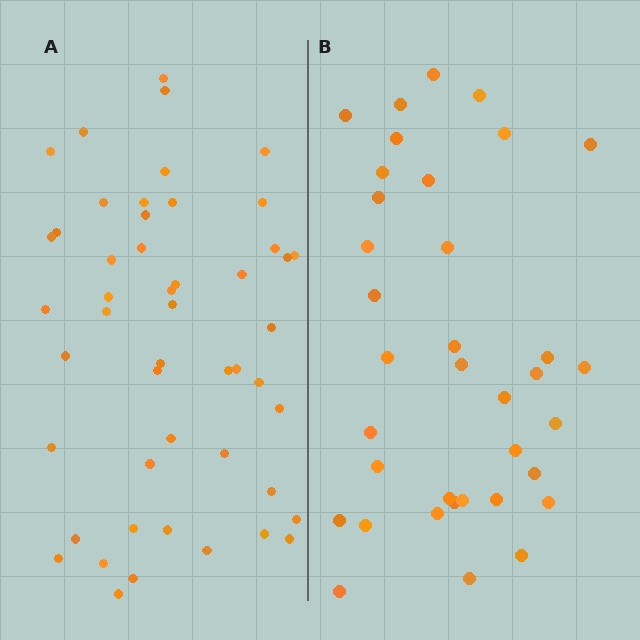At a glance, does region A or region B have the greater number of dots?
Region A (the left region) has more dots.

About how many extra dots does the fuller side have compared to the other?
Region A has approximately 15 more dots than region B.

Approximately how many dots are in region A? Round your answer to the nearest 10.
About 50 dots. (The exact count is 49, which rounds to 50.)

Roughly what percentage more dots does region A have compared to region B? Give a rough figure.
About 35% more.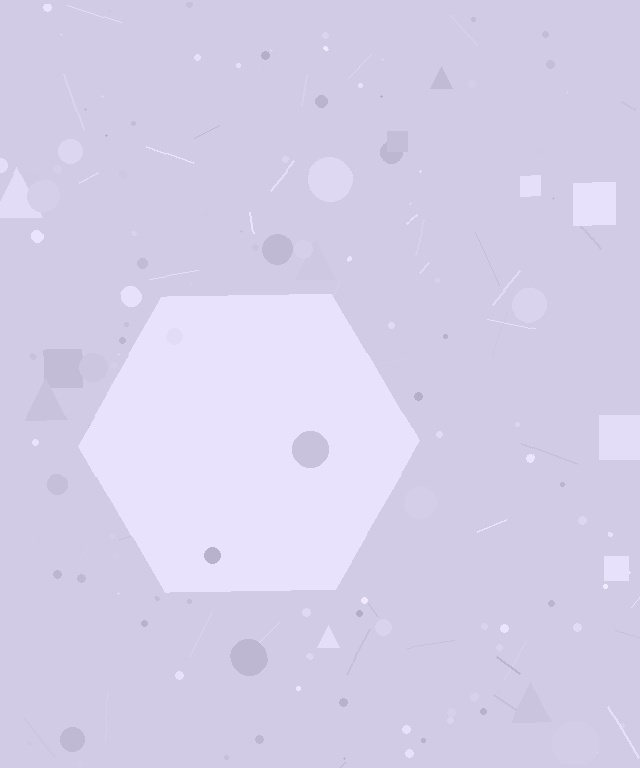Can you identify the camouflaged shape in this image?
The camouflaged shape is a hexagon.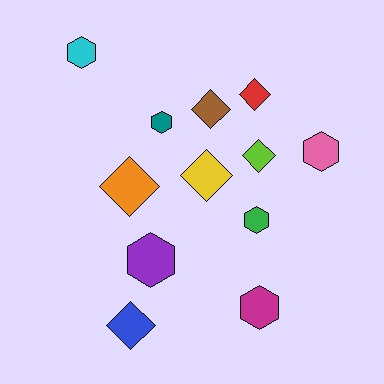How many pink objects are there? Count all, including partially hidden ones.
There is 1 pink object.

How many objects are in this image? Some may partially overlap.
There are 12 objects.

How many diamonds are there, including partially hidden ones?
There are 6 diamonds.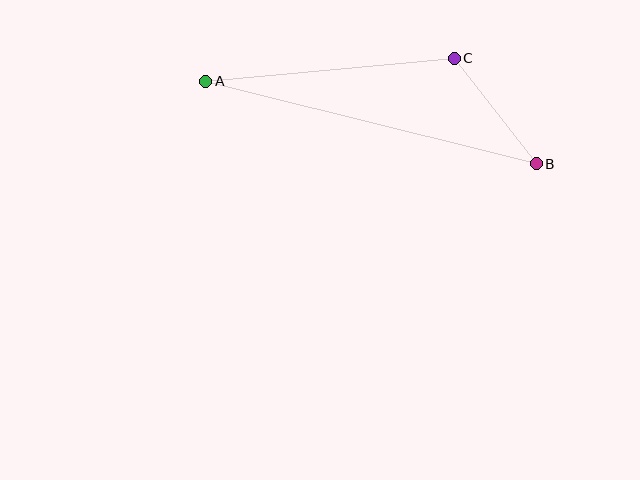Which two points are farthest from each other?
Points A and B are farthest from each other.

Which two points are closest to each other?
Points B and C are closest to each other.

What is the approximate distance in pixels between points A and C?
The distance between A and C is approximately 249 pixels.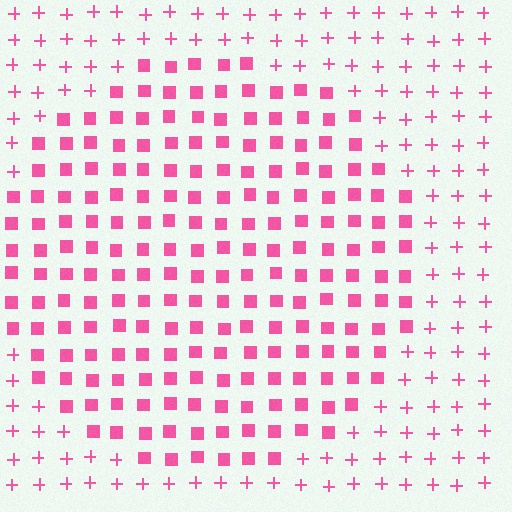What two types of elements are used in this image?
The image uses squares inside the circle region and plus signs outside it.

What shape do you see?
I see a circle.